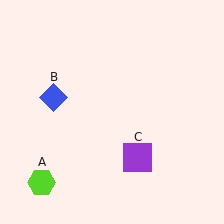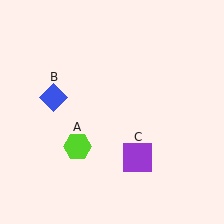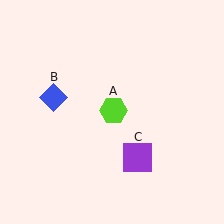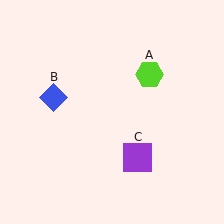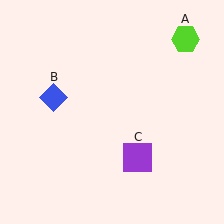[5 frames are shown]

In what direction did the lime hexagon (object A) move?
The lime hexagon (object A) moved up and to the right.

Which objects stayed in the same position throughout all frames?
Blue diamond (object B) and purple square (object C) remained stationary.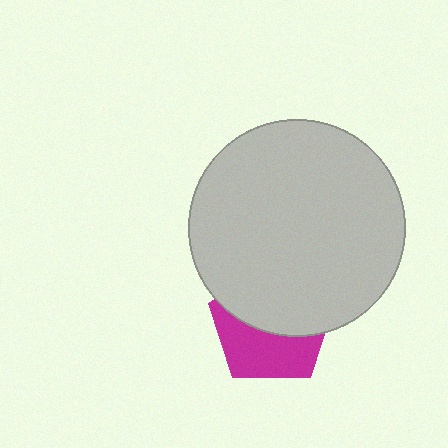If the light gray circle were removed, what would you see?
You would see the complete magenta pentagon.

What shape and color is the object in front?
The object in front is a light gray circle.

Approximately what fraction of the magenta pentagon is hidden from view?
Roughly 55% of the magenta pentagon is hidden behind the light gray circle.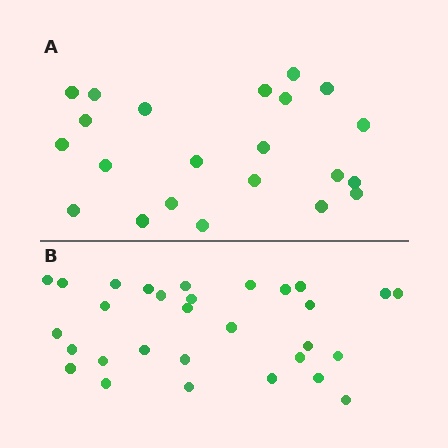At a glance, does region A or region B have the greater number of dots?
Region B (the bottom region) has more dots.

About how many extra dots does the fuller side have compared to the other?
Region B has roughly 8 or so more dots than region A.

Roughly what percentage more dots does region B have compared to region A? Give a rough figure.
About 35% more.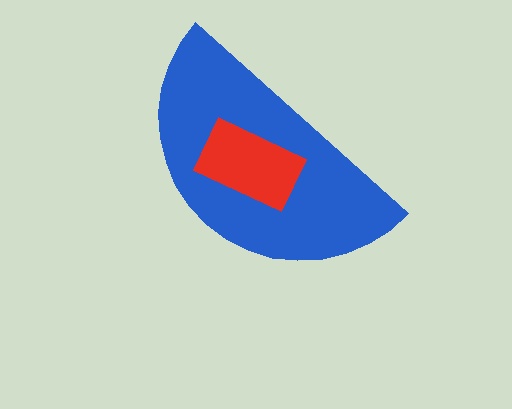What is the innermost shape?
The red rectangle.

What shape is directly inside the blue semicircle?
The red rectangle.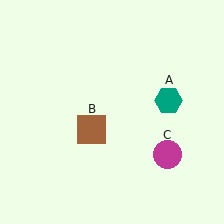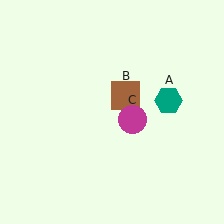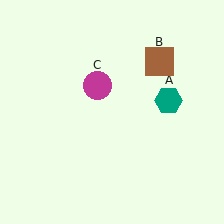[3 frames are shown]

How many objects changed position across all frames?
2 objects changed position: brown square (object B), magenta circle (object C).